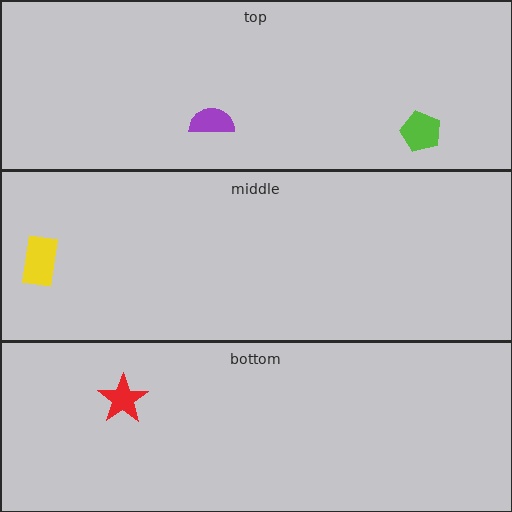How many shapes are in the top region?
2.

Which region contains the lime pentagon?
The top region.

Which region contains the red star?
The bottom region.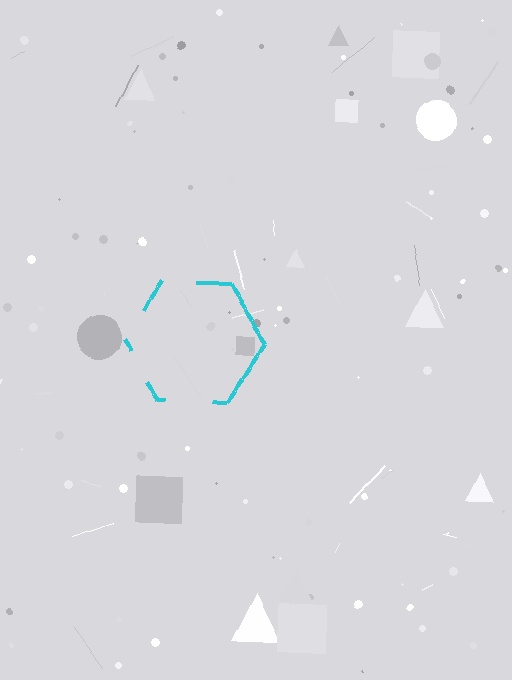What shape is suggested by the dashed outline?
The dashed outline suggests a hexagon.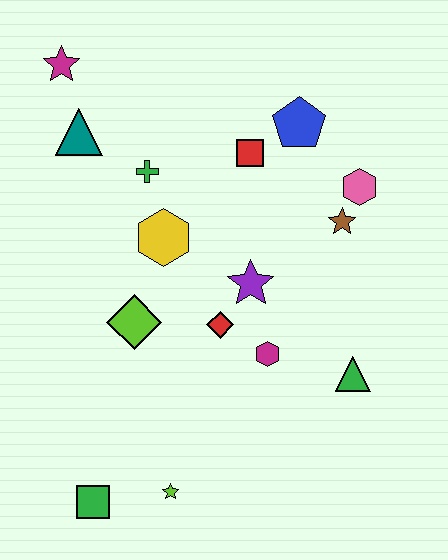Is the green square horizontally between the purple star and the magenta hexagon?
No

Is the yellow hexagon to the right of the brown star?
No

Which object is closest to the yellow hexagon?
The green cross is closest to the yellow hexagon.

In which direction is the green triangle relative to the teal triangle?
The green triangle is to the right of the teal triangle.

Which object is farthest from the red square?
The green square is farthest from the red square.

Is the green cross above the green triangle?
Yes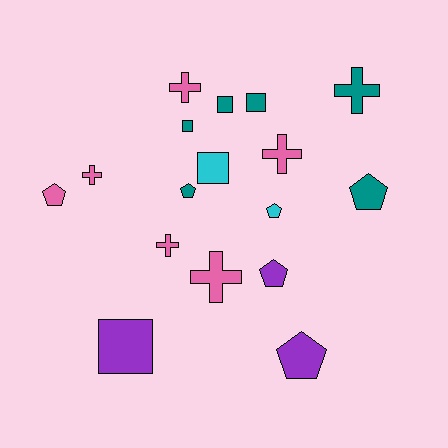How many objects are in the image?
There are 17 objects.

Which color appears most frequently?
Teal, with 6 objects.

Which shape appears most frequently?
Cross, with 6 objects.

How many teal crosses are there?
There is 1 teal cross.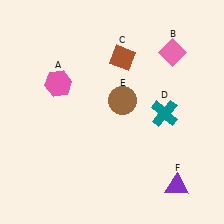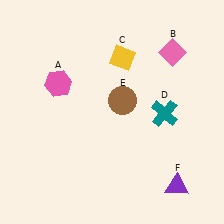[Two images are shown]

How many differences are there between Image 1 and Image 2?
There is 1 difference between the two images.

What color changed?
The diamond (C) changed from brown in Image 1 to yellow in Image 2.